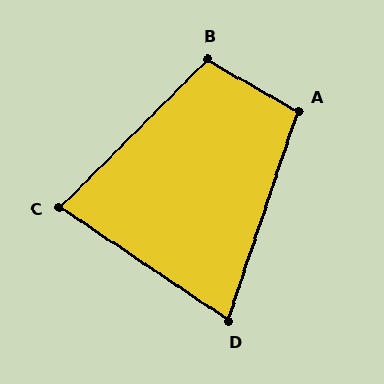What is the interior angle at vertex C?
Approximately 79 degrees (acute).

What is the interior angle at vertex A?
Approximately 101 degrees (obtuse).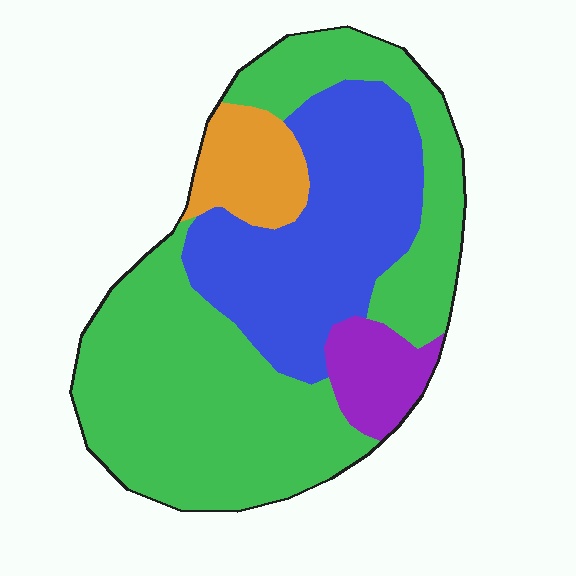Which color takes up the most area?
Green, at roughly 55%.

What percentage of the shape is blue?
Blue covers about 30% of the shape.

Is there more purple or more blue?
Blue.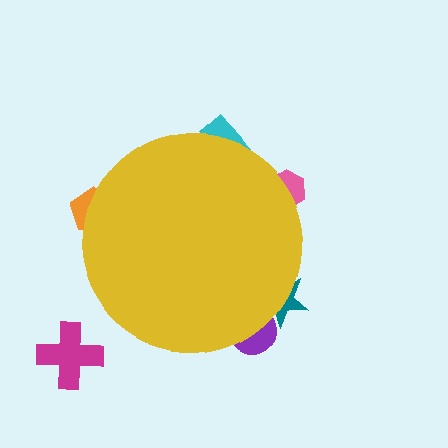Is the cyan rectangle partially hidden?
Yes, the cyan rectangle is partially hidden behind the yellow circle.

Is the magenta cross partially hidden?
No, the magenta cross is fully visible.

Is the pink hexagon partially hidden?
Yes, the pink hexagon is partially hidden behind the yellow circle.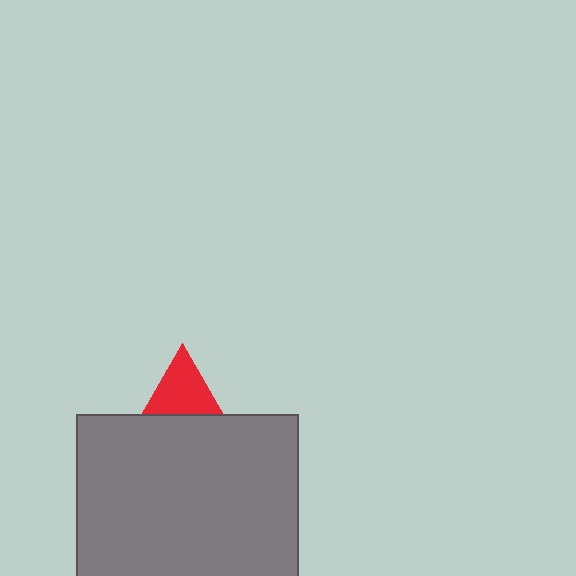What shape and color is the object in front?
The object in front is a gray rectangle.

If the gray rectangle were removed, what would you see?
You would see the complete red triangle.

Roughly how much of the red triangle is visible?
A small part of it is visible (roughly 34%).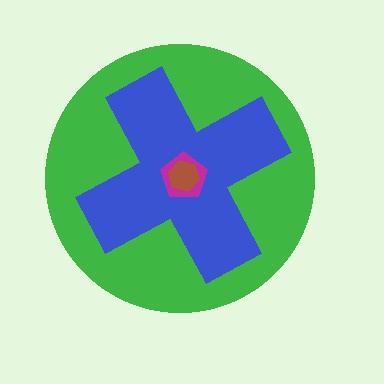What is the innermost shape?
The brown hexagon.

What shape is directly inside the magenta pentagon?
The brown hexagon.